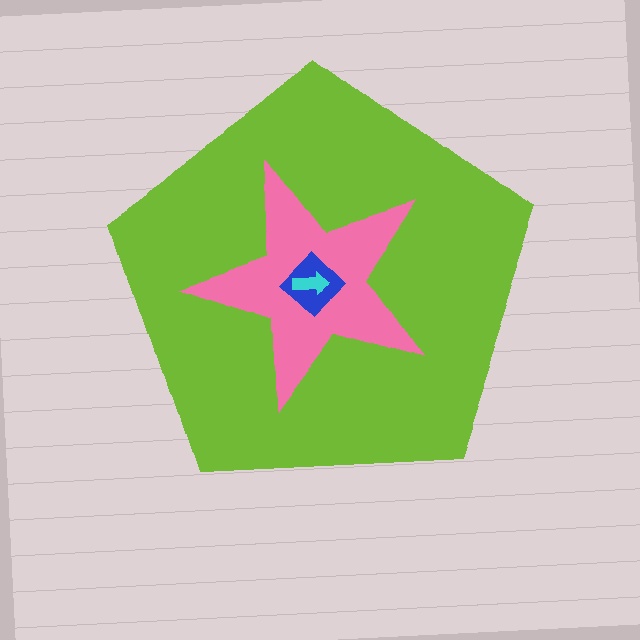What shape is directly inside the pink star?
The blue diamond.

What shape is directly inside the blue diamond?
The cyan arrow.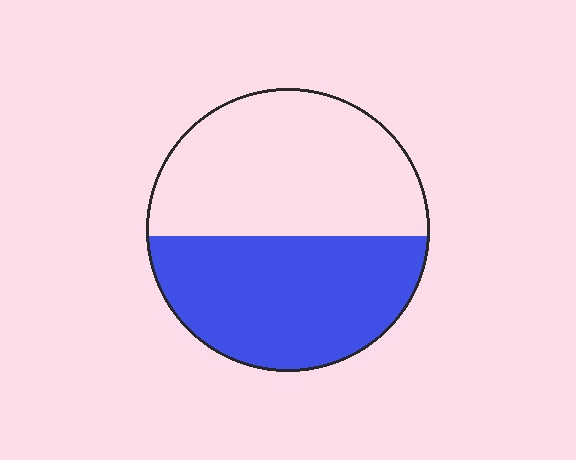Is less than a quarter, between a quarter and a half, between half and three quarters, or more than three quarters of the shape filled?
Between a quarter and a half.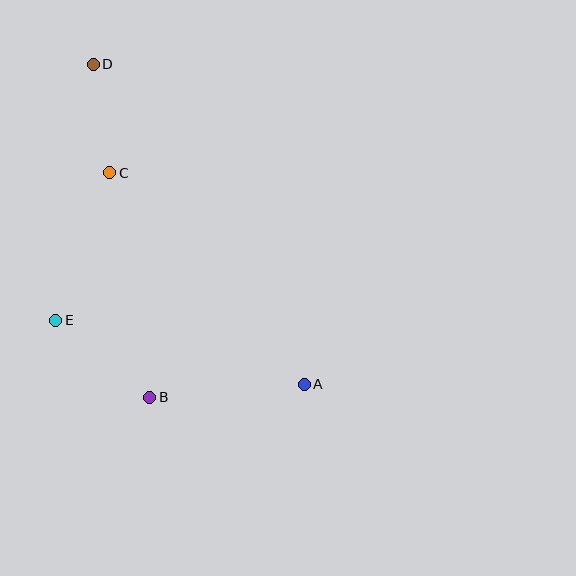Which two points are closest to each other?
Points C and D are closest to each other.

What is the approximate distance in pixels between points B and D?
The distance between B and D is approximately 338 pixels.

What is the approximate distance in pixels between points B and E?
The distance between B and E is approximately 122 pixels.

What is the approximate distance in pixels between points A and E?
The distance between A and E is approximately 256 pixels.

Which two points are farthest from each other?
Points A and D are farthest from each other.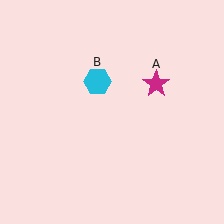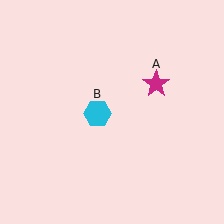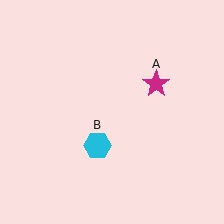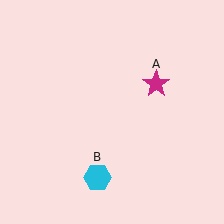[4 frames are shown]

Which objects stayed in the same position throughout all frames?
Magenta star (object A) remained stationary.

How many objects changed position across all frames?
1 object changed position: cyan hexagon (object B).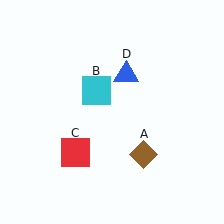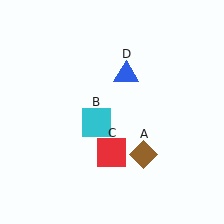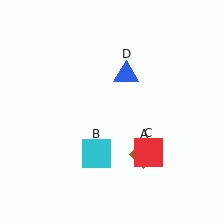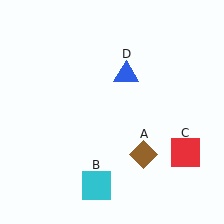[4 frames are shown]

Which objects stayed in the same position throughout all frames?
Brown diamond (object A) and blue triangle (object D) remained stationary.